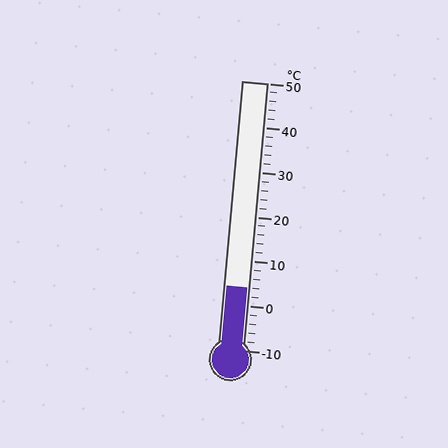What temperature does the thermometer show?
The thermometer shows approximately 4°C.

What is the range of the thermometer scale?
The thermometer scale ranges from -10°C to 50°C.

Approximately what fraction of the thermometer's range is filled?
The thermometer is filled to approximately 25% of its range.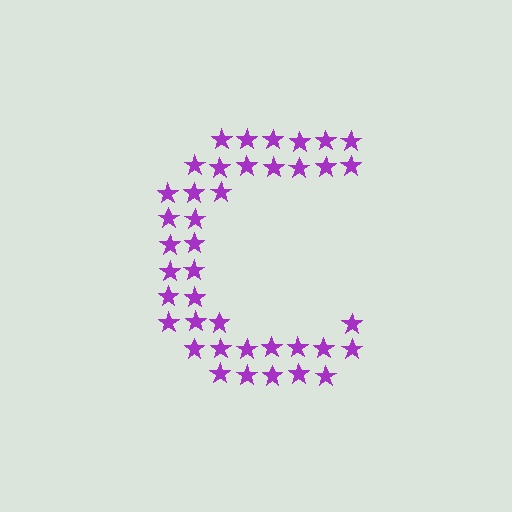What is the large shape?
The large shape is the letter C.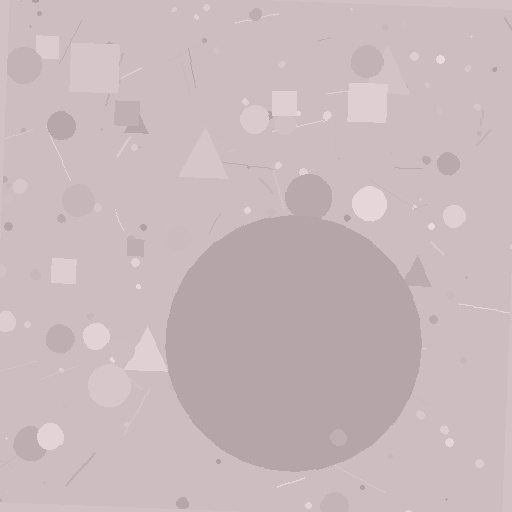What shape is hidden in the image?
A circle is hidden in the image.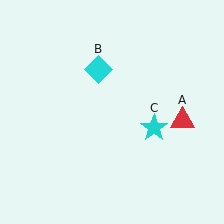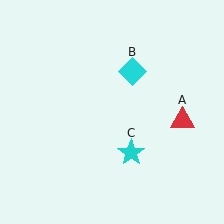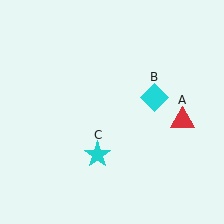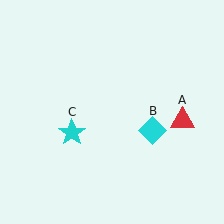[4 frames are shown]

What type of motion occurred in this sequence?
The cyan diamond (object B), cyan star (object C) rotated clockwise around the center of the scene.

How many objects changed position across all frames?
2 objects changed position: cyan diamond (object B), cyan star (object C).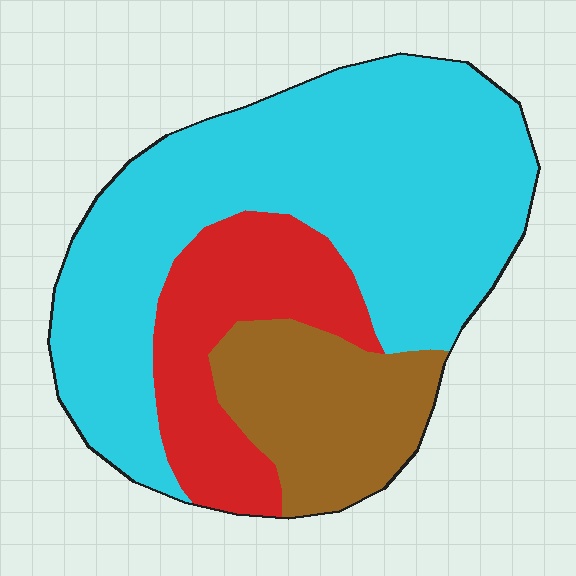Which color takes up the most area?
Cyan, at roughly 60%.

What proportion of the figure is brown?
Brown takes up about one fifth (1/5) of the figure.